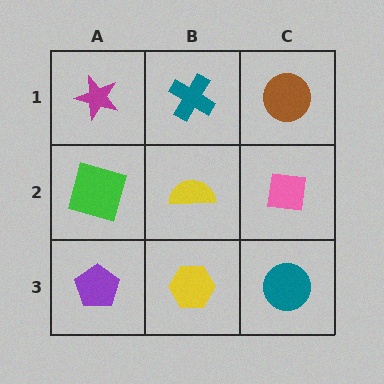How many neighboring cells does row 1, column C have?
2.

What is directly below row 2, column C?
A teal circle.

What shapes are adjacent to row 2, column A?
A magenta star (row 1, column A), a purple pentagon (row 3, column A), a yellow semicircle (row 2, column B).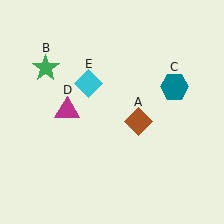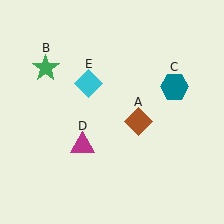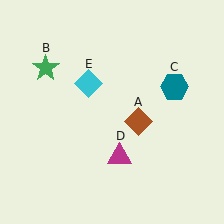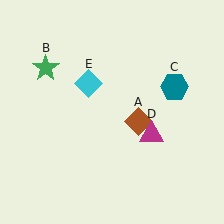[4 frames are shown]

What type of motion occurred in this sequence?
The magenta triangle (object D) rotated counterclockwise around the center of the scene.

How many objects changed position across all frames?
1 object changed position: magenta triangle (object D).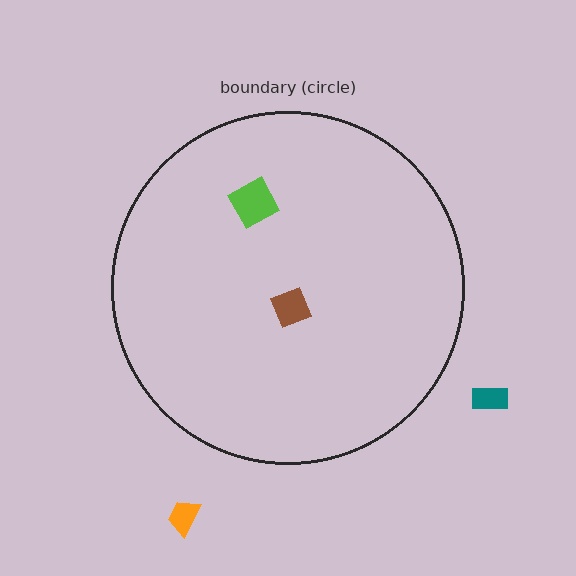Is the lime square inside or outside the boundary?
Inside.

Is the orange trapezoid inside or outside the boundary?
Outside.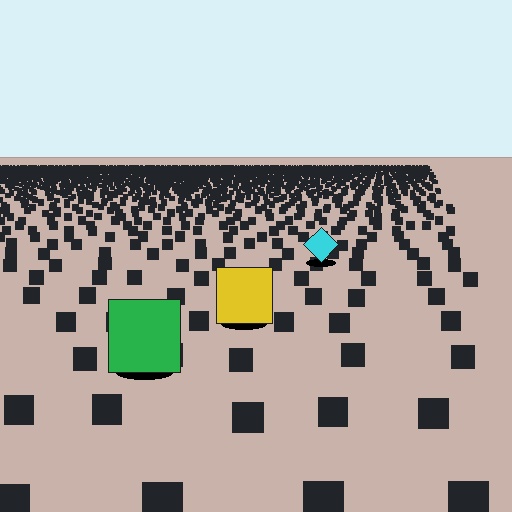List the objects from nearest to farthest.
From nearest to farthest: the green square, the yellow square, the cyan diamond.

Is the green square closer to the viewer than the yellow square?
Yes. The green square is closer — you can tell from the texture gradient: the ground texture is coarser near it.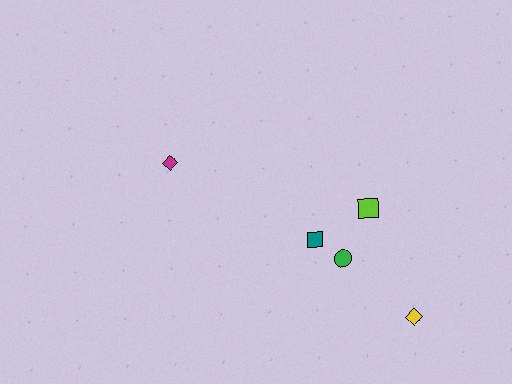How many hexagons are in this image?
There are no hexagons.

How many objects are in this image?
There are 5 objects.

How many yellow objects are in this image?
There is 1 yellow object.